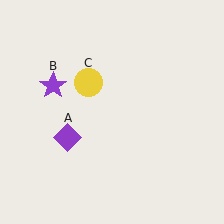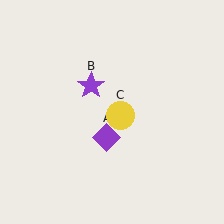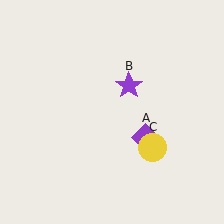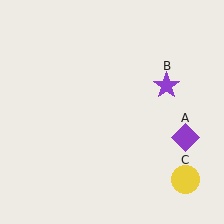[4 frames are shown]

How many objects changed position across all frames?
3 objects changed position: purple diamond (object A), purple star (object B), yellow circle (object C).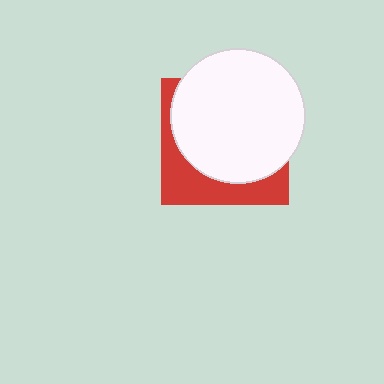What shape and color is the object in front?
The object in front is a white circle.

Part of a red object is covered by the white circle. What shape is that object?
It is a square.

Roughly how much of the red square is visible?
A small part of it is visible (roughly 32%).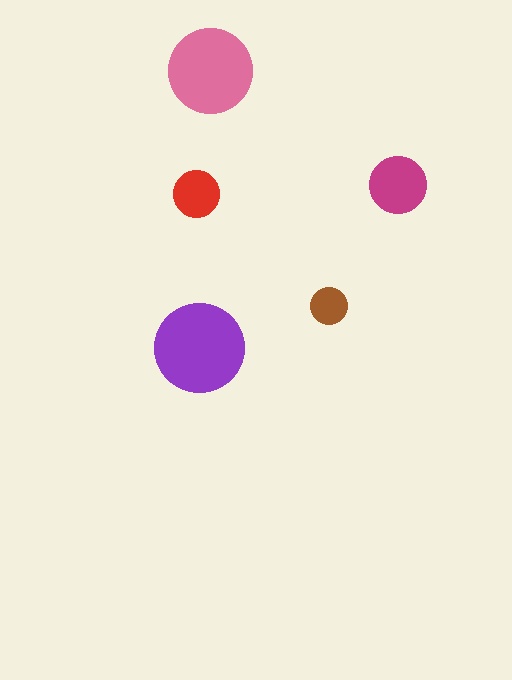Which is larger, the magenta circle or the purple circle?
The purple one.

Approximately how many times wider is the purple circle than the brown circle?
About 2.5 times wider.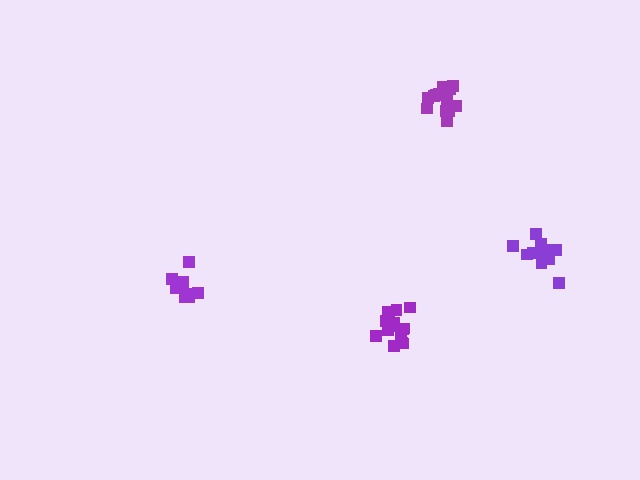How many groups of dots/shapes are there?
There are 4 groups.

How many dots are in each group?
Group 1: 15 dots, Group 2: 15 dots, Group 3: 11 dots, Group 4: 13 dots (54 total).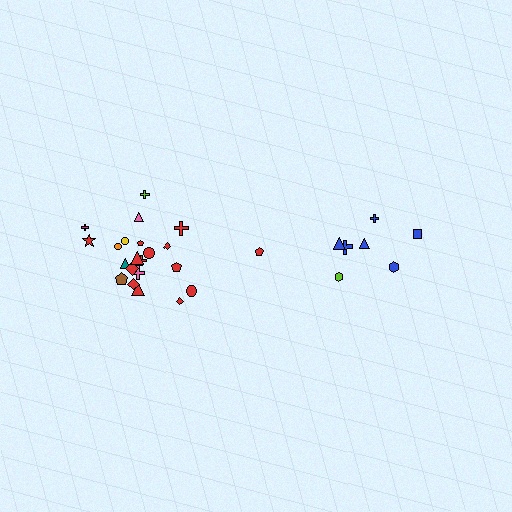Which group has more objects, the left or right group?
The left group.